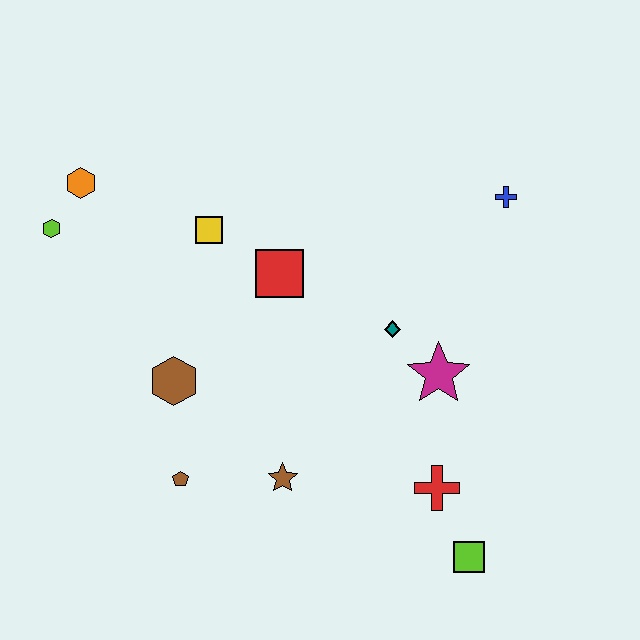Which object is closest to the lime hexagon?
The orange hexagon is closest to the lime hexagon.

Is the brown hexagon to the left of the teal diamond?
Yes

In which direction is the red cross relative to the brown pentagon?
The red cross is to the right of the brown pentagon.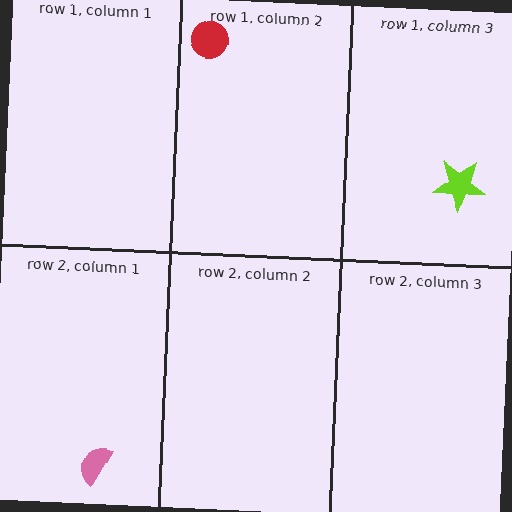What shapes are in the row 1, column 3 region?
The lime star.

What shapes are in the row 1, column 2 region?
The red circle.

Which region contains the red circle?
The row 1, column 2 region.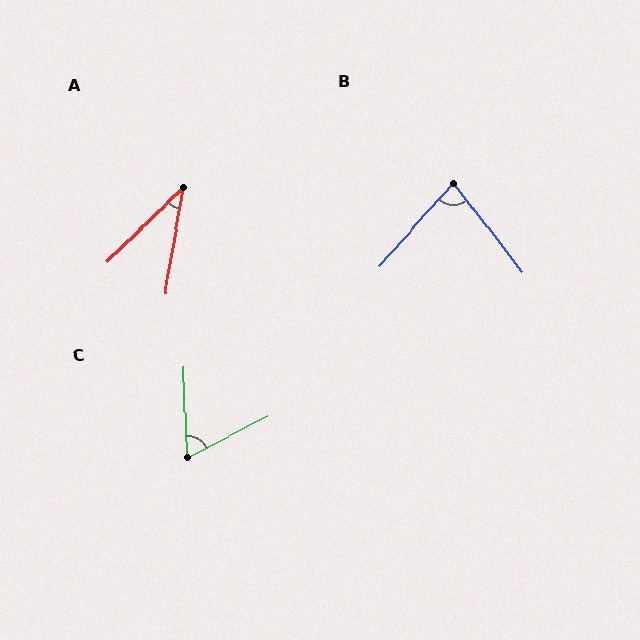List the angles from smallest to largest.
A (36°), C (65°), B (80°).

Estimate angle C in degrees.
Approximately 65 degrees.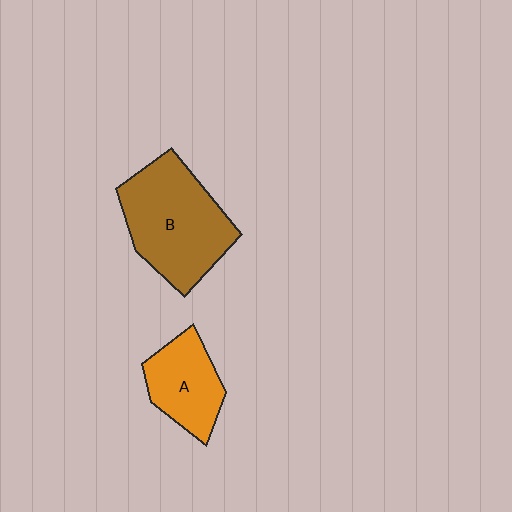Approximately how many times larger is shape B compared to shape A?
Approximately 1.7 times.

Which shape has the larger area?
Shape B (brown).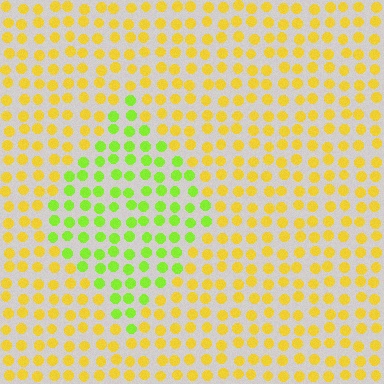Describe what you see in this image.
The image is filled with small yellow elements in a uniform arrangement. A diamond-shaped region is visible where the elements are tinted to a slightly different hue, forming a subtle color boundary.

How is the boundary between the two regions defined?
The boundary is defined purely by a slight shift in hue (about 44 degrees). Spacing, size, and orientation are identical on both sides.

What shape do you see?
I see a diamond.